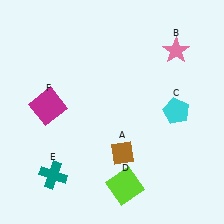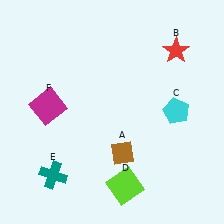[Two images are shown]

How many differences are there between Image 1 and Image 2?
There is 1 difference between the two images.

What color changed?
The star (B) changed from pink in Image 1 to red in Image 2.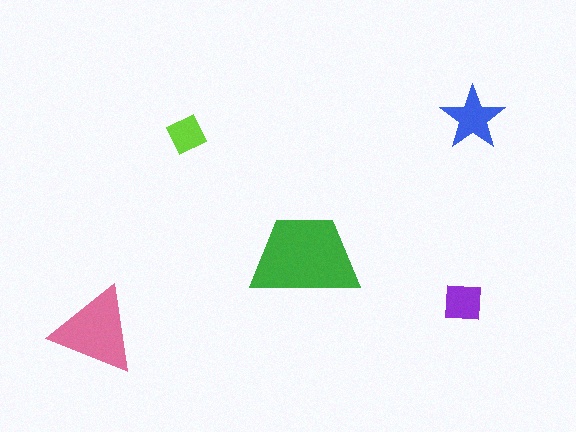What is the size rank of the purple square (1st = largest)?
4th.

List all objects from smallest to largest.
The lime diamond, the purple square, the blue star, the pink triangle, the green trapezoid.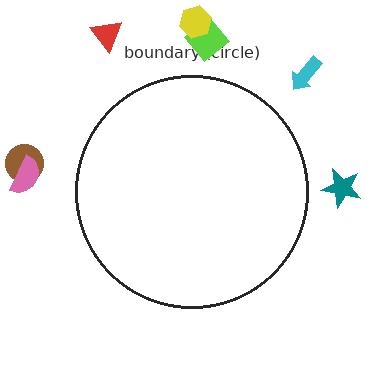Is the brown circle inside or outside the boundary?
Outside.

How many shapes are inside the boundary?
0 inside, 7 outside.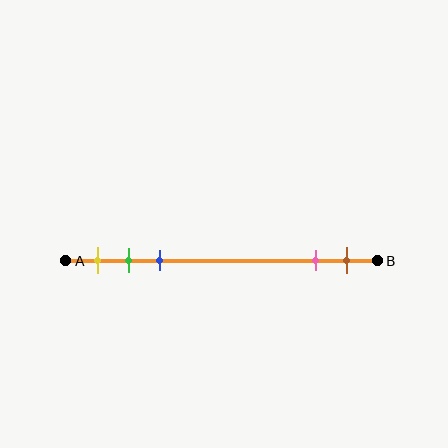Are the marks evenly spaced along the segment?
No, the marks are not evenly spaced.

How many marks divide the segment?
There are 5 marks dividing the segment.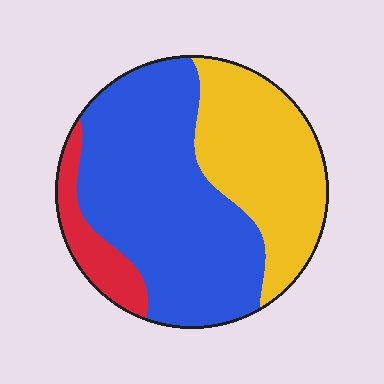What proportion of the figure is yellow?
Yellow covers about 35% of the figure.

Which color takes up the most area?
Blue, at roughly 55%.